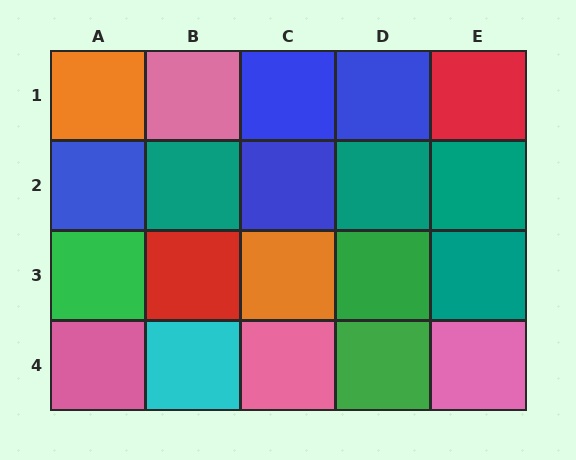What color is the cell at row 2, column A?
Blue.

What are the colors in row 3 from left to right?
Green, red, orange, green, teal.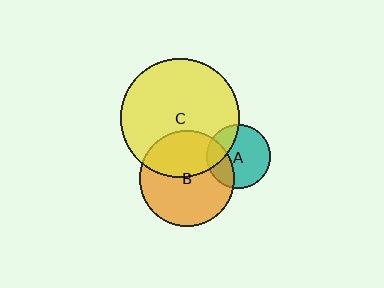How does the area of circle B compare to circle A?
Approximately 2.2 times.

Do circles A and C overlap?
Yes.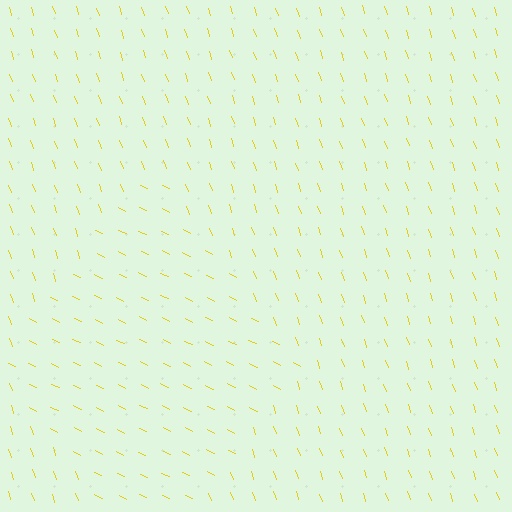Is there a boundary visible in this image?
Yes, there is a texture boundary formed by a change in line orientation.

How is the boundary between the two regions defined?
The boundary is defined purely by a change in line orientation (approximately 45 degrees difference). All lines are the same color and thickness.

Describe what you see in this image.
The image is filled with small yellow line segments. A diamond region in the image has lines oriented differently from the surrounding lines, creating a visible texture boundary.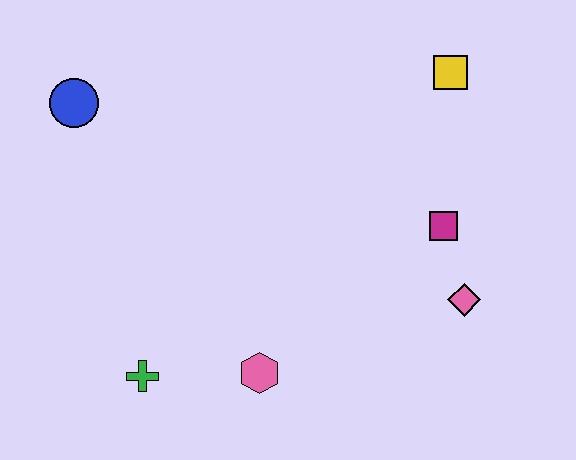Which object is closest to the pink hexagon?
The green cross is closest to the pink hexagon.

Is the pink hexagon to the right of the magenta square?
No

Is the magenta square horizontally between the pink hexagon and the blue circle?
No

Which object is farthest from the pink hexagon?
The yellow square is farthest from the pink hexagon.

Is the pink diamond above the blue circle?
No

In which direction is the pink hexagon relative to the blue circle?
The pink hexagon is below the blue circle.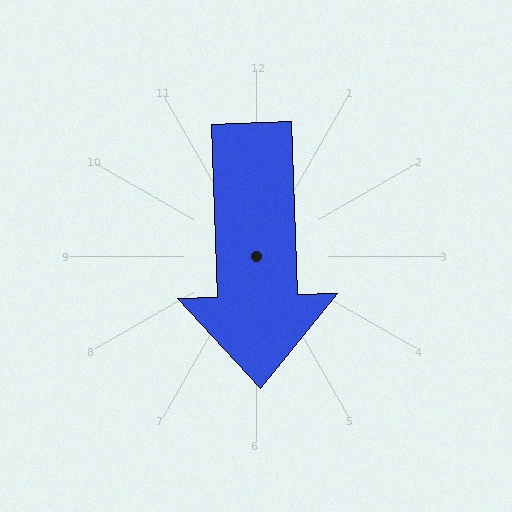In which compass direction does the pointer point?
South.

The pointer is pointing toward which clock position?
Roughly 6 o'clock.